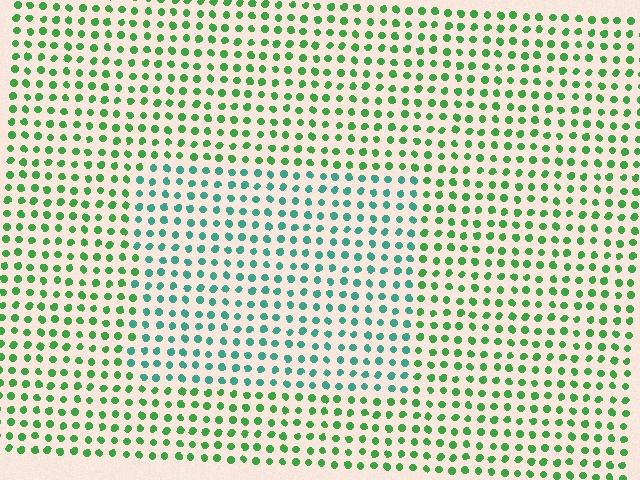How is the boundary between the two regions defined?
The boundary is defined purely by a slight shift in hue (about 41 degrees). Spacing, size, and orientation are identical on both sides.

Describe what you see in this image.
The image is filled with small green elements in a uniform arrangement. A rectangle-shaped region is visible where the elements are tinted to a slightly different hue, forming a subtle color boundary.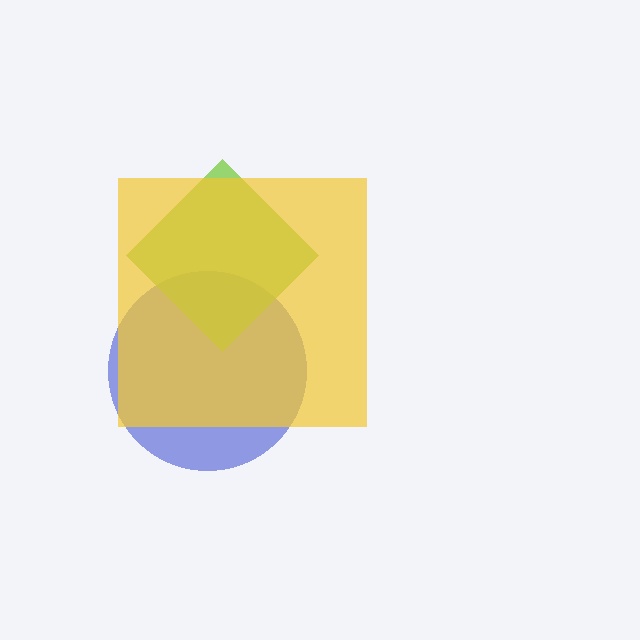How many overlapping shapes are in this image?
There are 3 overlapping shapes in the image.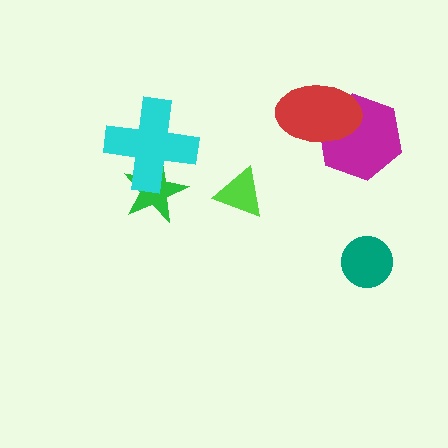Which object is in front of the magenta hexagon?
The red ellipse is in front of the magenta hexagon.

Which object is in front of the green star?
The cyan cross is in front of the green star.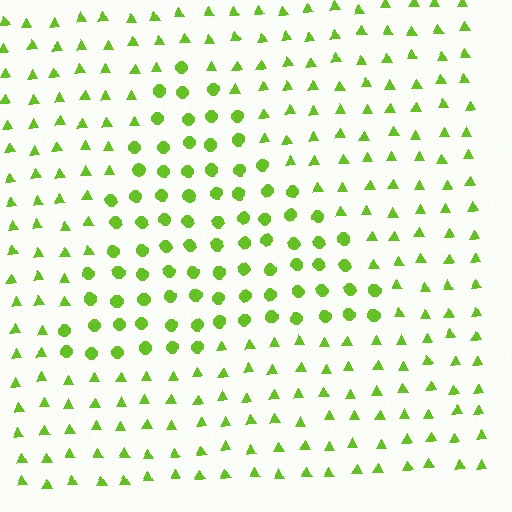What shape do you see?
I see a triangle.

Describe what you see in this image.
The image is filled with small lime elements arranged in a uniform grid. A triangle-shaped region contains circles, while the surrounding area contains triangles. The boundary is defined purely by the change in element shape.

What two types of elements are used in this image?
The image uses circles inside the triangle region and triangles outside it.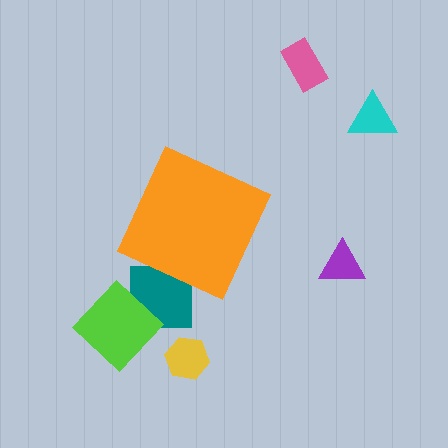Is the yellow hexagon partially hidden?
No, the yellow hexagon is fully visible.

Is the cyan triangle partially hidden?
No, the cyan triangle is fully visible.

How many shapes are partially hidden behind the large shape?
1 shape is partially hidden.